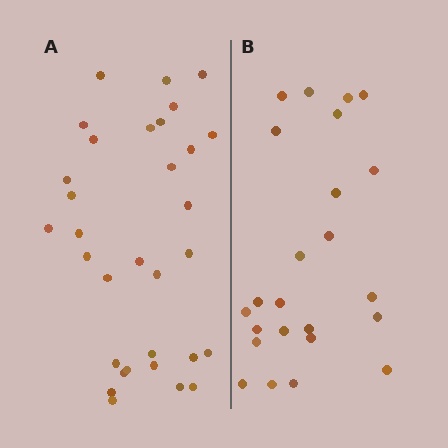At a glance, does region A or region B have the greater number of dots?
Region A (the left region) has more dots.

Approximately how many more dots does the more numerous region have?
Region A has roughly 8 or so more dots than region B.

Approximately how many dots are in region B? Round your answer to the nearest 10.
About 20 dots. (The exact count is 24, which rounds to 20.)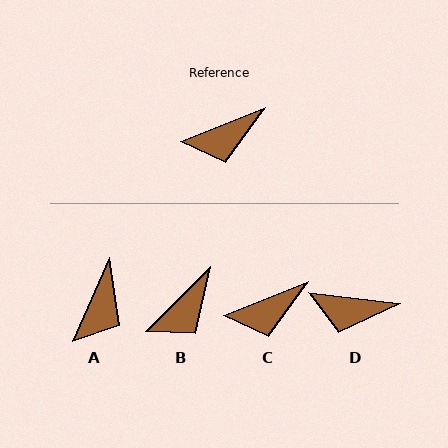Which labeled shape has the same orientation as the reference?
C.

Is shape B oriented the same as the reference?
No, it is off by about 23 degrees.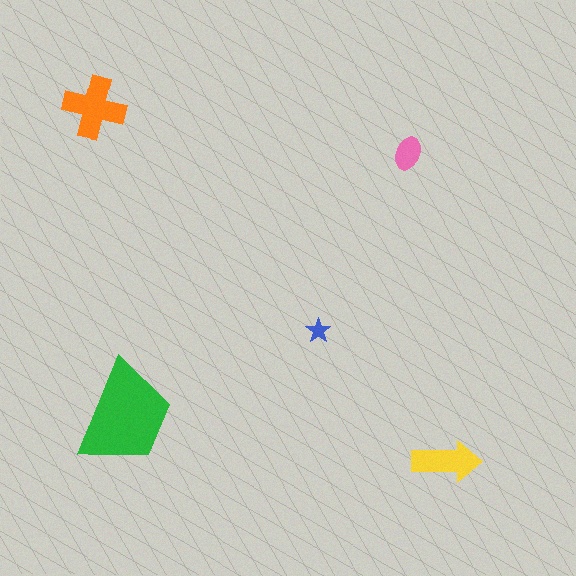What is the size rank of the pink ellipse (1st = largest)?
4th.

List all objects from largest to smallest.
The green trapezoid, the orange cross, the yellow arrow, the pink ellipse, the blue star.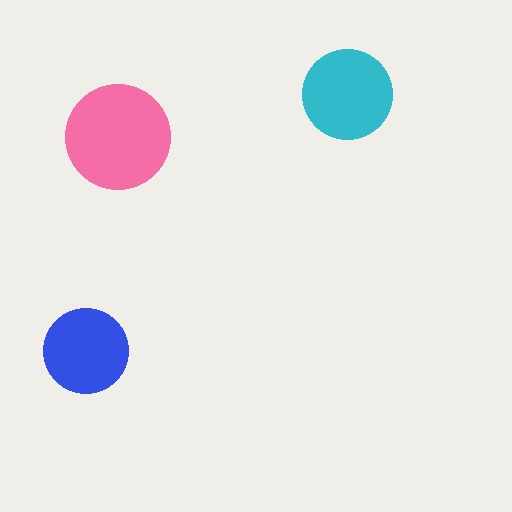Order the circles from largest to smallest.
the pink one, the cyan one, the blue one.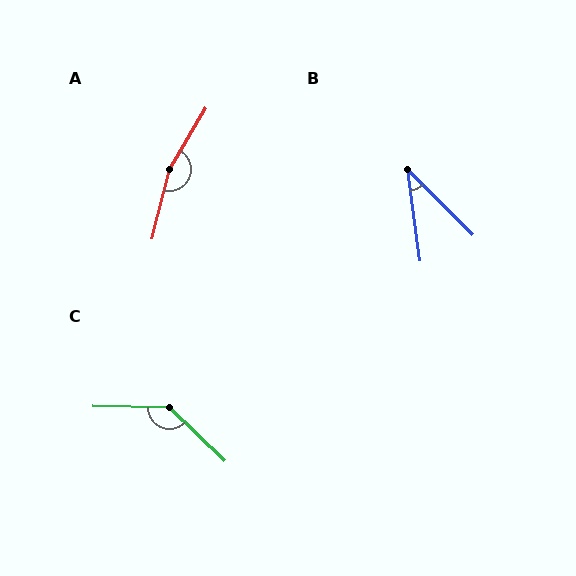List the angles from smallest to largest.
B (37°), C (138°), A (163°).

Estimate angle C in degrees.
Approximately 138 degrees.